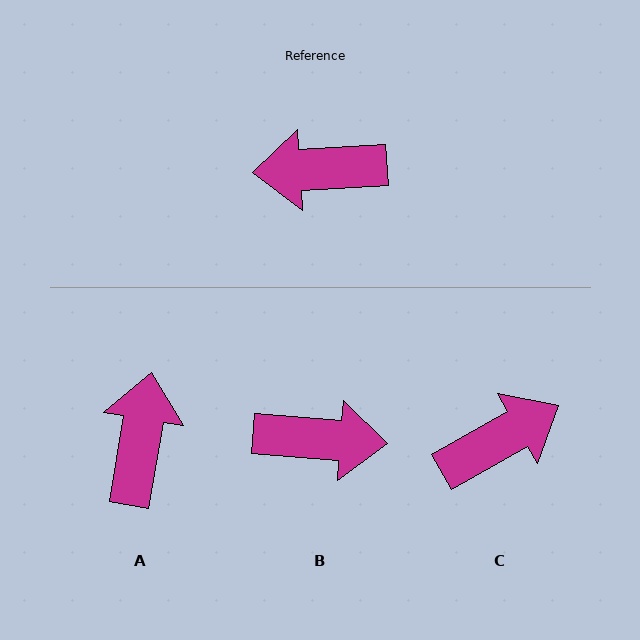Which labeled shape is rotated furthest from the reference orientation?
B, about 173 degrees away.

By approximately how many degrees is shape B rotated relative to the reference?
Approximately 173 degrees counter-clockwise.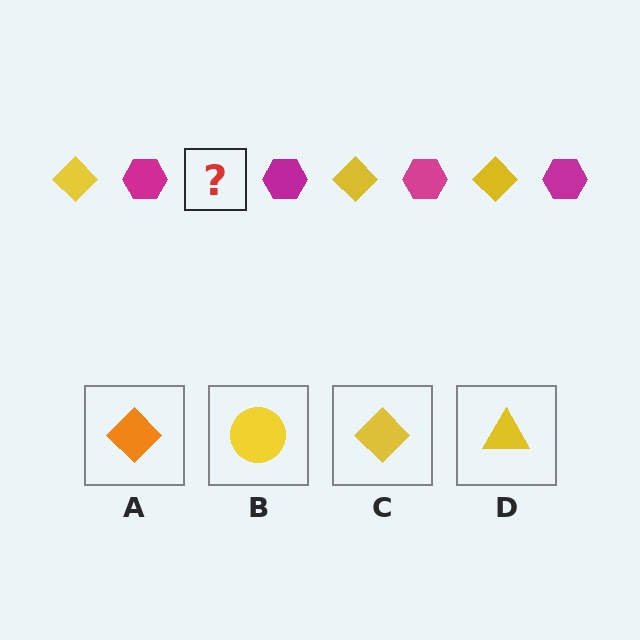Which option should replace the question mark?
Option C.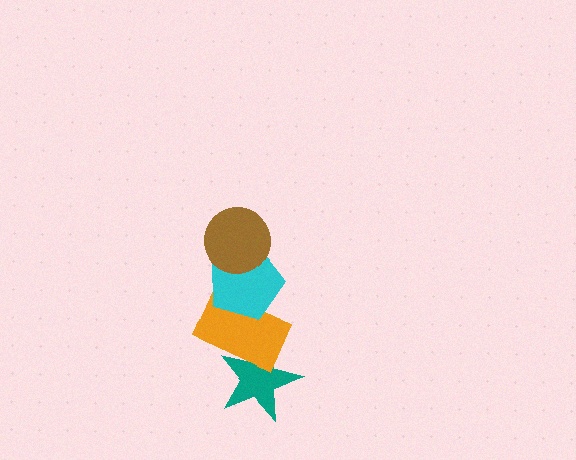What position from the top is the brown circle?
The brown circle is 1st from the top.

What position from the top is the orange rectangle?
The orange rectangle is 3rd from the top.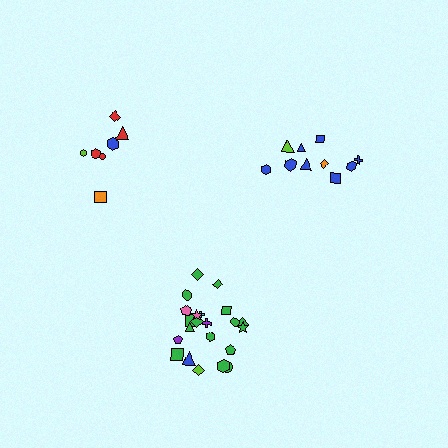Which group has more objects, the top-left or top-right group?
The top-right group.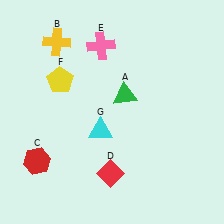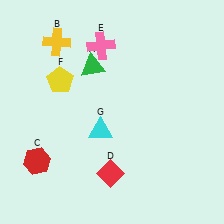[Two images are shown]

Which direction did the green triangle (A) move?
The green triangle (A) moved left.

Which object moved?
The green triangle (A) moved left.